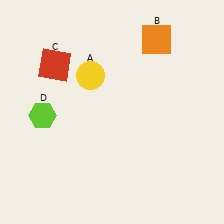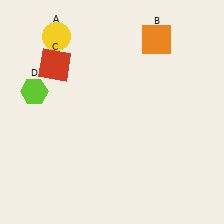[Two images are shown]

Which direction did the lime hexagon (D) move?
The lime hexagon (D) moved up.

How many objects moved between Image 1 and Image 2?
2 objects moved between the two images.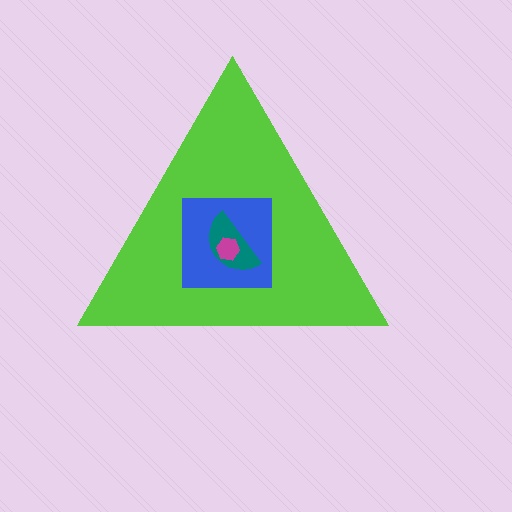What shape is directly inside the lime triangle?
The blue square.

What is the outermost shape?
The lime triangle.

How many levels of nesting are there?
4.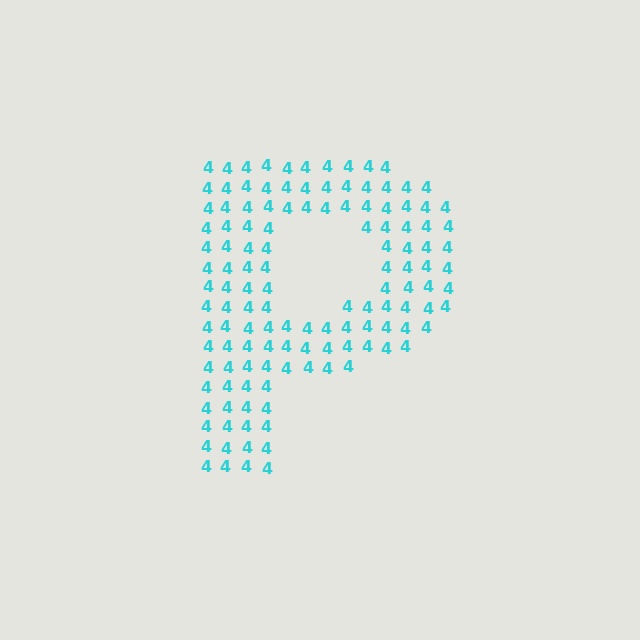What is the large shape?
The large shape is the letter P.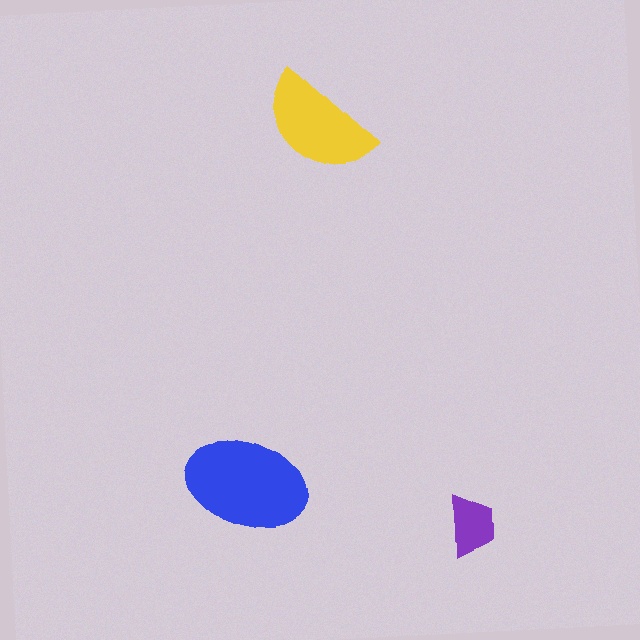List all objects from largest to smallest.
The blue ellipse, the yellow semicircle, the purple trapezoid.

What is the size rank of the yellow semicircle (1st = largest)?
2nd.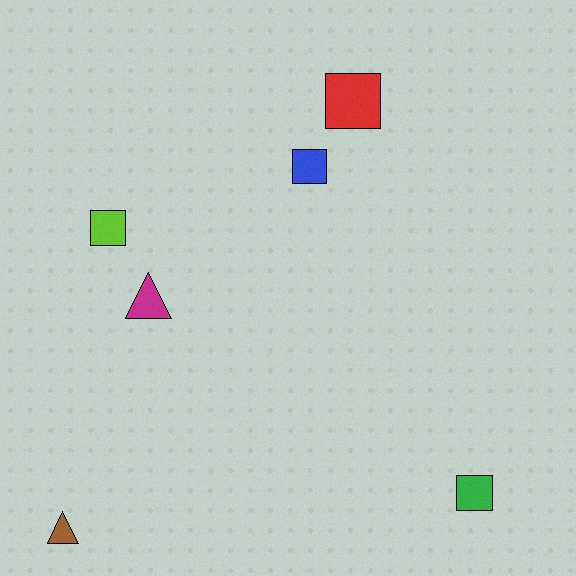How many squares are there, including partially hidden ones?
There are 4 squares.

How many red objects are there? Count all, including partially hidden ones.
There is 1 red object.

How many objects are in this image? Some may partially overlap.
There are 6 objects.